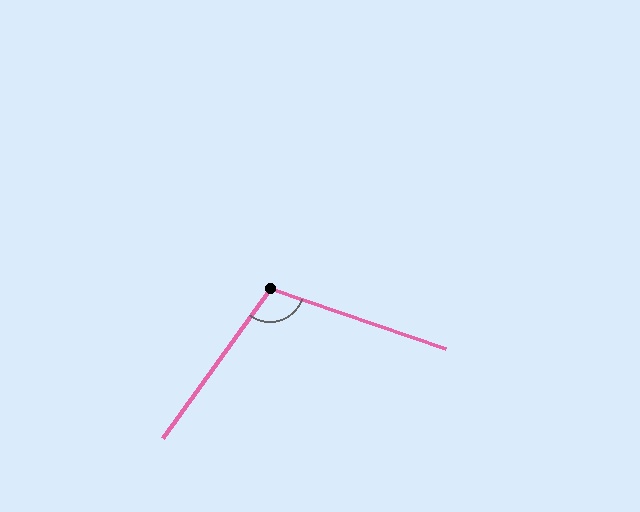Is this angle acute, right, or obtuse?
It is obtuse.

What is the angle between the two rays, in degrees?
Approximately 107 degrees.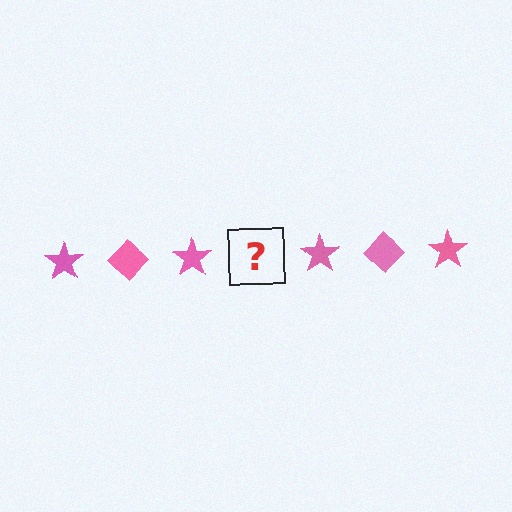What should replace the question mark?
The question mark should be replaced with a pink diamond.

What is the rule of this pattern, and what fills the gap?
The rule is that the pattern cycles through star, diamond shapes in pink. The gap should be filled with a pink diamond.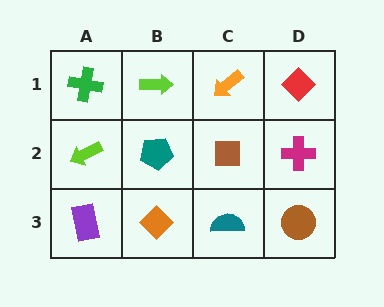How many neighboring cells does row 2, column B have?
4.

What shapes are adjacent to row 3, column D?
A magenta cross (row 2, column D), a teal semicircle (row 3, column C).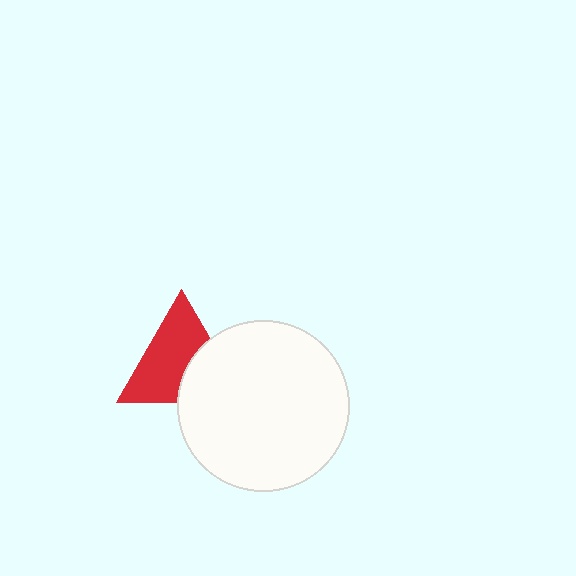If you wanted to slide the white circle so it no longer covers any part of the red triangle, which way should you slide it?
Slide it toward the lower-right — that is the most direct way to separate the two shapes.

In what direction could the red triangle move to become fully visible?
The red triangle could move toward the upper-left. That would shift it out from behind the white circle entirely.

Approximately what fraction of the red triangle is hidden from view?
Roughly 36% of the red triangle is hidden behind the white circle.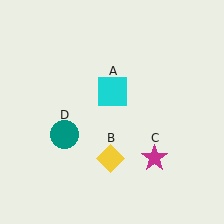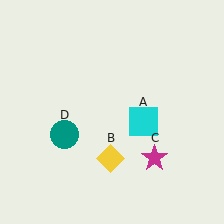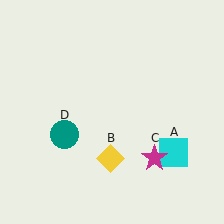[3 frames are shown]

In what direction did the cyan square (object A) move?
The cyan square (object A) moved down and to the right.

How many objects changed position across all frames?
1 object changed position: cyan square (object A).